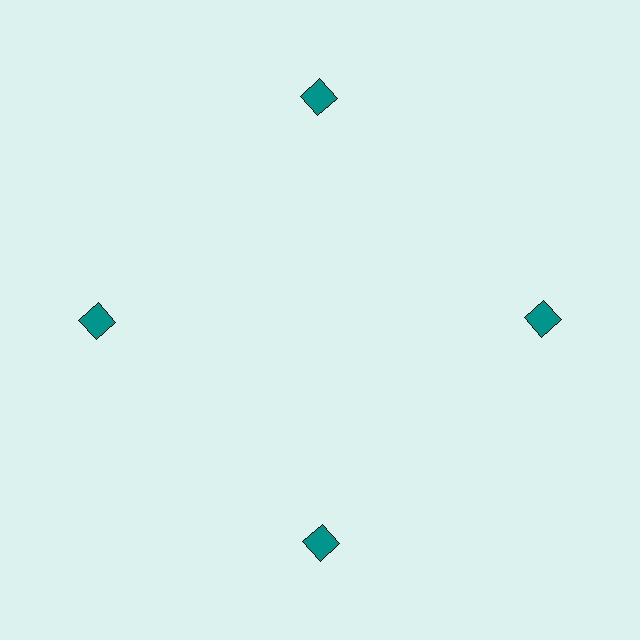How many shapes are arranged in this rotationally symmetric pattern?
There are 4 shapes, arranged in 4 groups of 1.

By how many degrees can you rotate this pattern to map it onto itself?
The pattern maps onto itself every 90 degrees of rotation.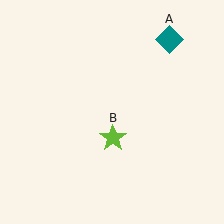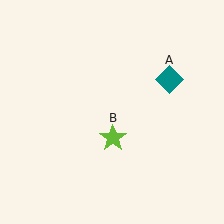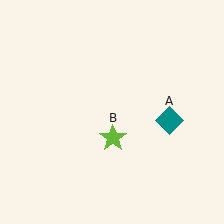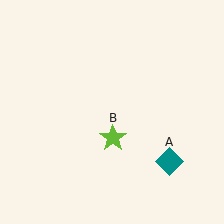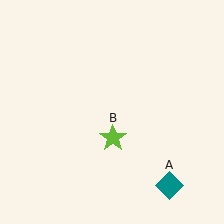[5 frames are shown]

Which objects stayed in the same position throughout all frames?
Lime star (object B) remained stationary.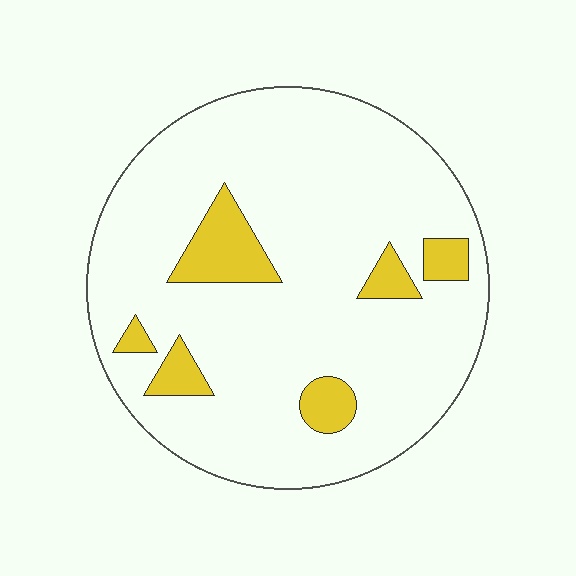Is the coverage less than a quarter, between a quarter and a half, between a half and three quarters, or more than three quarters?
Less than a quarter.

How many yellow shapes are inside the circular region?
6.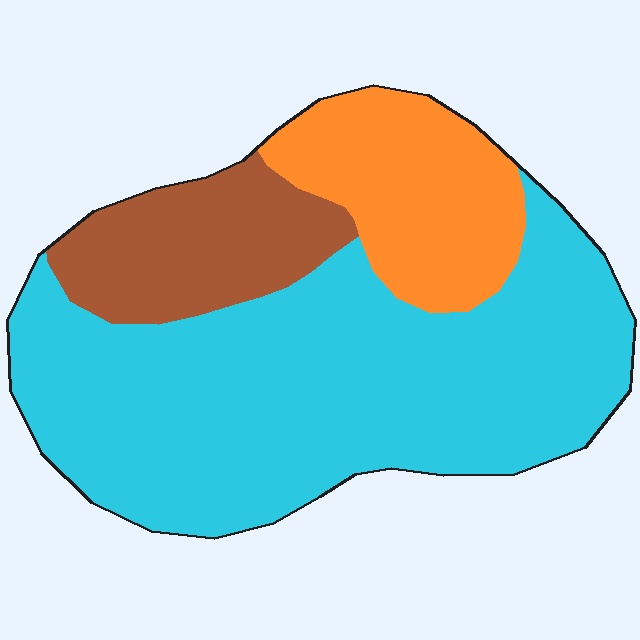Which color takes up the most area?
Cyan, at roughly 65%.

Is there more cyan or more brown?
Cyan.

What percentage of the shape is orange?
Orange takes up about one fifth (1/5) of the shape.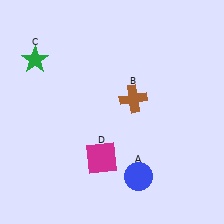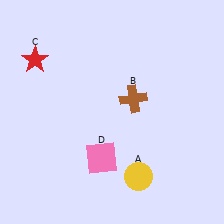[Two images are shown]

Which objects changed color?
A changed from blue to yellow. C changed from green to red. D changed from magenta to pink.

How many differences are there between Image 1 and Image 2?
There are 3 differences between the two images.